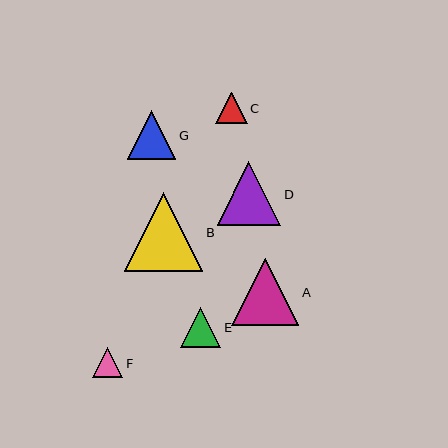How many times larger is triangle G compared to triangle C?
Triangle G is approximately 1.6 times the size of triangle C.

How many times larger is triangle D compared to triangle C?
Triangle D is approximately 2.0 times the size of triangle C.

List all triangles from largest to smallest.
From largest to smallest: B, A, D, G, E, C, F.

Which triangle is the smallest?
Triangle F is the smallest with a size of approximately 30 pixels.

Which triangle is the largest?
Triangle B is the largest with a size of approximately 79 pixels.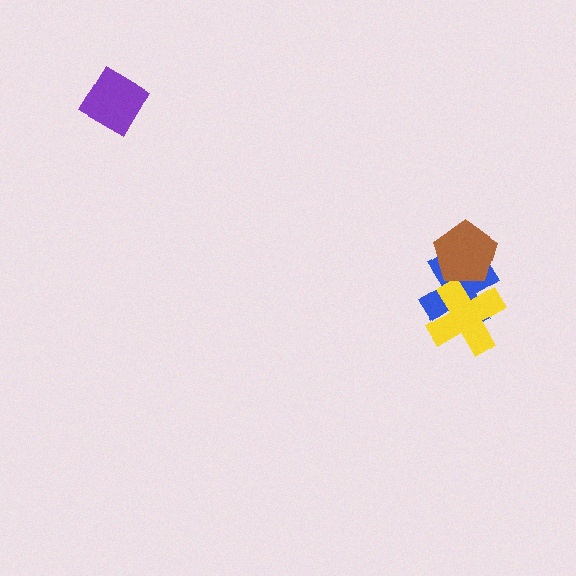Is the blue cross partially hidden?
Yes, it is partially covered by another shape.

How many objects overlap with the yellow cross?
2 objects overlap with the yellow cross.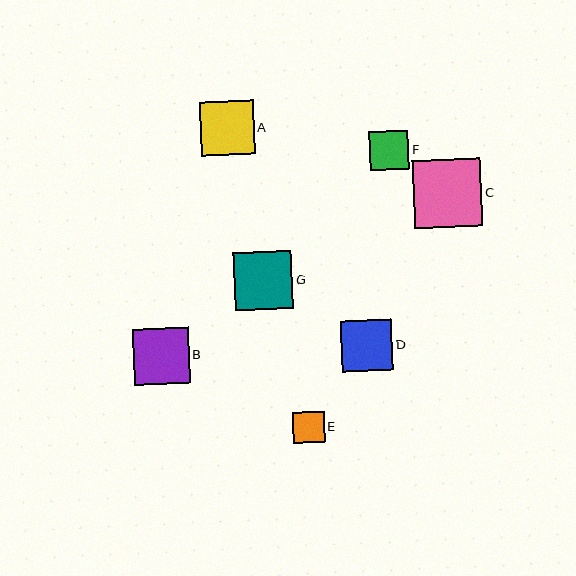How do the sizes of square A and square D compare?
Square A and square D are approximately the same size.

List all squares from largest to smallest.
From largest to smallest: C, G, B, A, D, F, E.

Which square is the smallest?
Square E is the smallest with a size of approximately 31 pixels.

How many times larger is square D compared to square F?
Square D is approximately 1.3 times the size of square F.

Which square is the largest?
Square C is the largest with a size of approximately 68 pixels.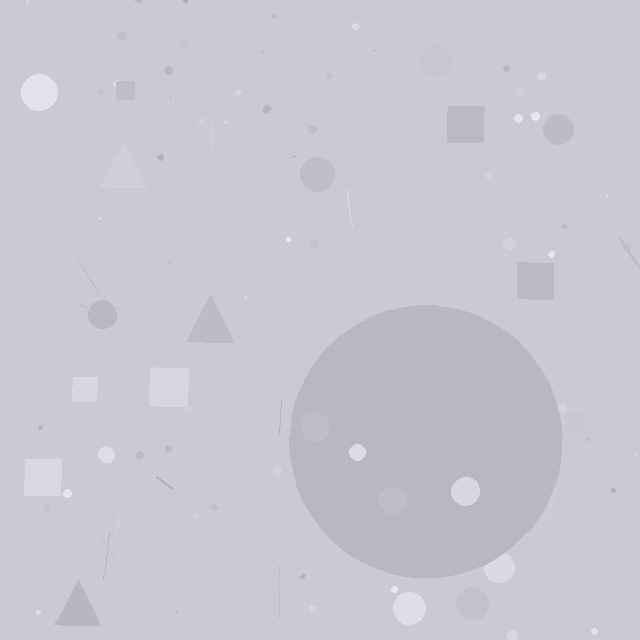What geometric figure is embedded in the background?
A circle is embedded in the background.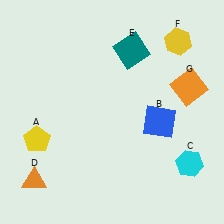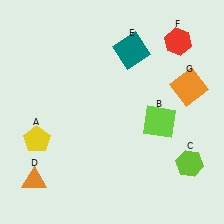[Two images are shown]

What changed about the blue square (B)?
In Image 1, B is blue. In Image 2, it changed to lime.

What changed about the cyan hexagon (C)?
In Image 1, C is cyan. In Image 2, it changed to lime.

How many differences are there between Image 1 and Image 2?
There are 3 differences between the two images.